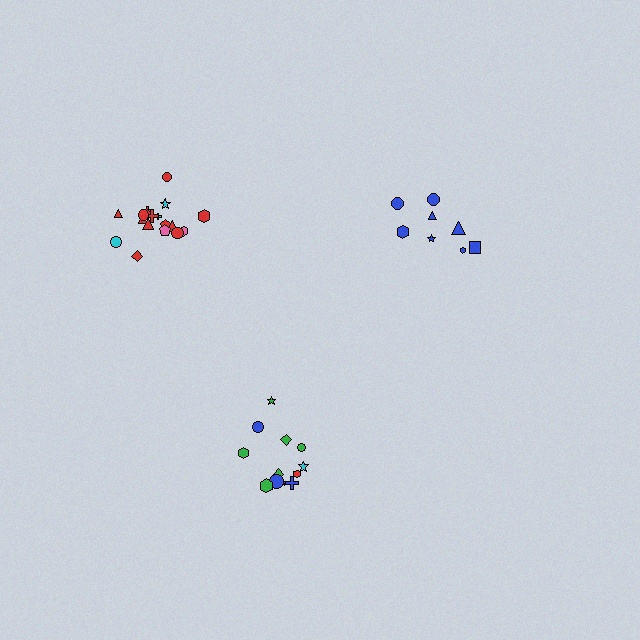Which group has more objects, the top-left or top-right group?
The top-left group.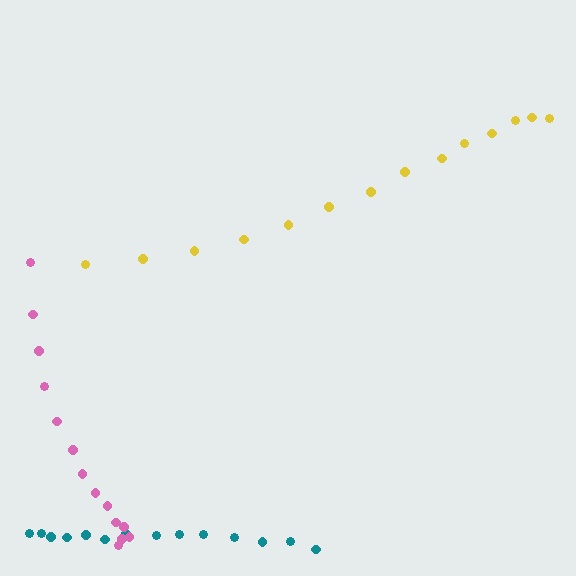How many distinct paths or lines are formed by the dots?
There are 3 distinct paths.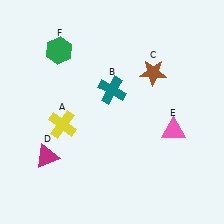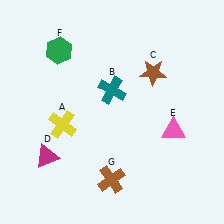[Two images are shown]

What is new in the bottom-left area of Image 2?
A brown cross (G) was added in the bottom-left area of Image 2.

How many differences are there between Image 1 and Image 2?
There is 1 difference between the two images.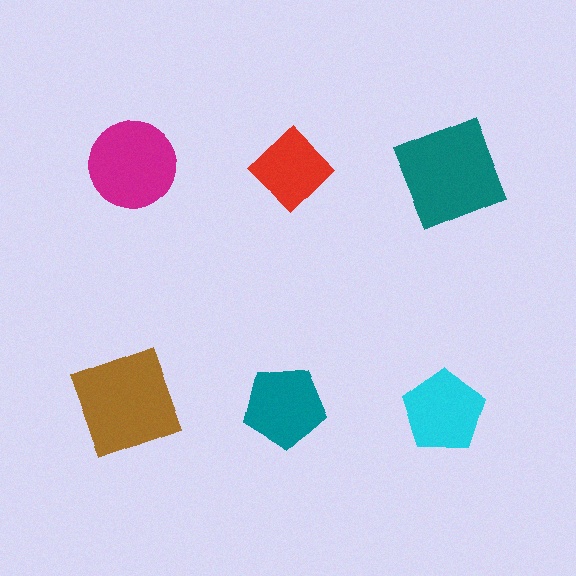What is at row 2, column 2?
A teal pentagon.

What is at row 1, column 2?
A red diamond.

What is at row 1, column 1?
A magenta circle.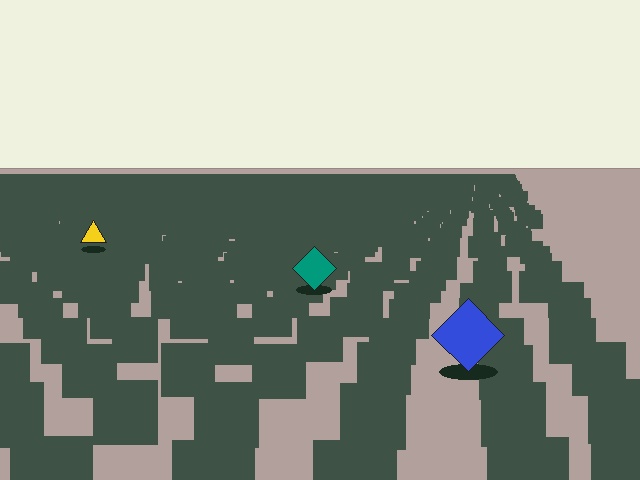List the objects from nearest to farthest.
From nearest to farthest: the blue diamond, the teal diamond, the yellow triangle.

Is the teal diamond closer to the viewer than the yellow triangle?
Yes. The teal diamond is closer — you can tell from the texture gradient: the ground texture is coarser near it.